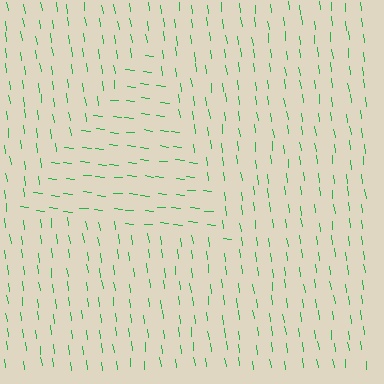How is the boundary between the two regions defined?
The boundary is defined purely by a change in line orientation (approximately 77 degrees difference). All lines are the same color and thickness.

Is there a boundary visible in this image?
Yes, there is a texture boundary formed by a change in line orientation.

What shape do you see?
I see a triangle.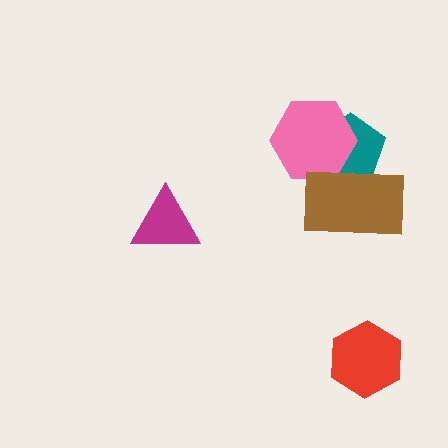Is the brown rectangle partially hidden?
No, no other shape covers it.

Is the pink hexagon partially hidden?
Yes, it is partially covered by another shape.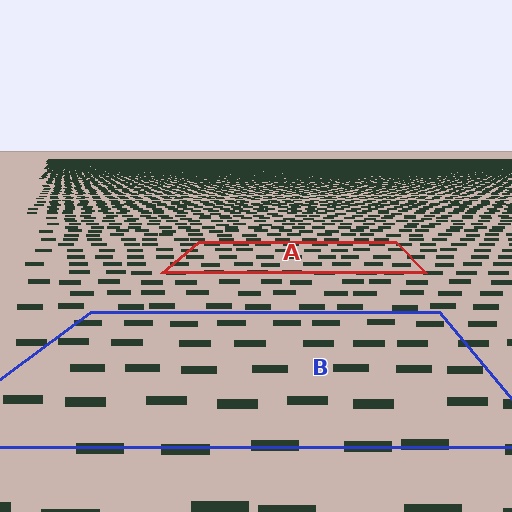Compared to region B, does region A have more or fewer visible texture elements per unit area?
Region A has more texture elements per unit area — they are packed more densely because it is farther away.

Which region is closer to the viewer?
Region B is closer. The texture elements there are larger and more spread out.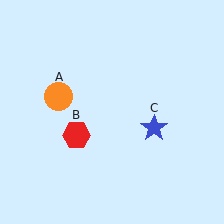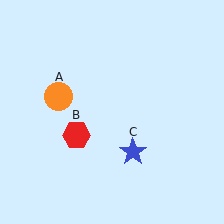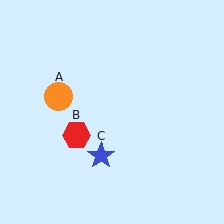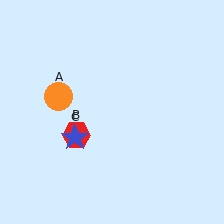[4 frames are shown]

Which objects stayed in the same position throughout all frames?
Orange circle (object A) and red hexagon (object B) remained stationary.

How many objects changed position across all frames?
1 object changed position: blue star (object C).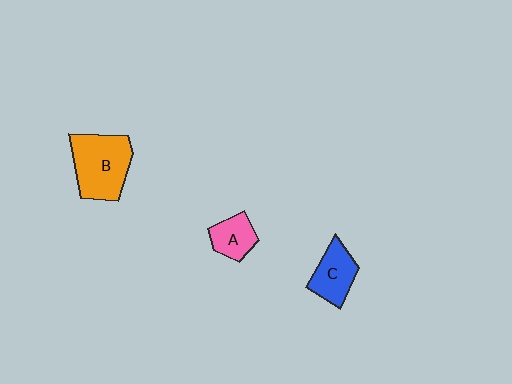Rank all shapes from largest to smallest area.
From largest to smallest: B (orange), C (blue), A (pink).